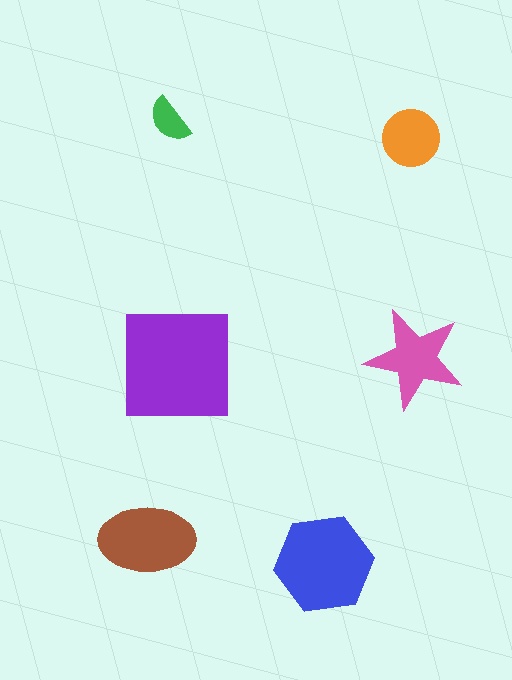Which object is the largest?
The purple square.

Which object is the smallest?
The green semicircle.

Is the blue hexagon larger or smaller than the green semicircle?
Larger.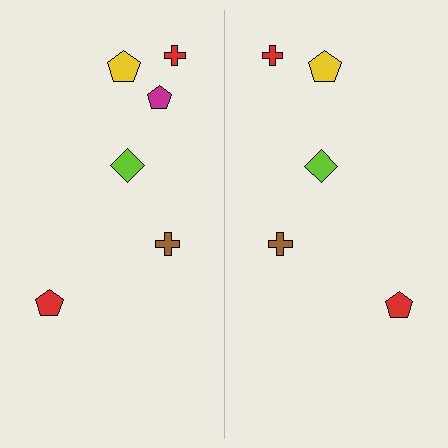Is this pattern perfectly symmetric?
No, the pattern is not perfectly symmetric. A magenta pentagon is missing from the right side.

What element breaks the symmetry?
A magenta pentagon is missing from the right side.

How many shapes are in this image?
There are 11 shapes in this image.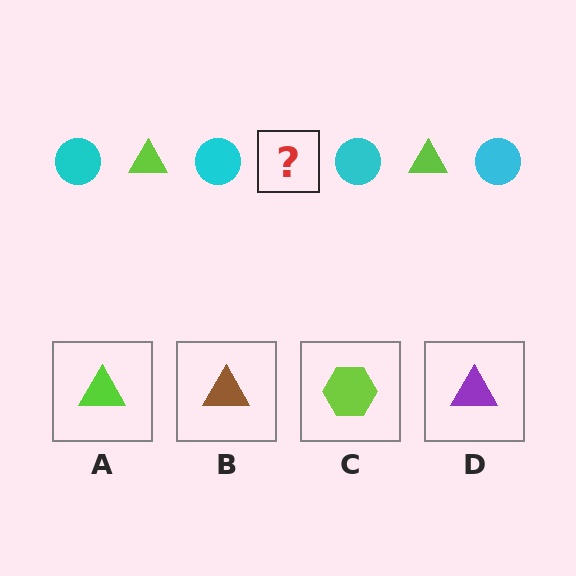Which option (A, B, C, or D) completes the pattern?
A.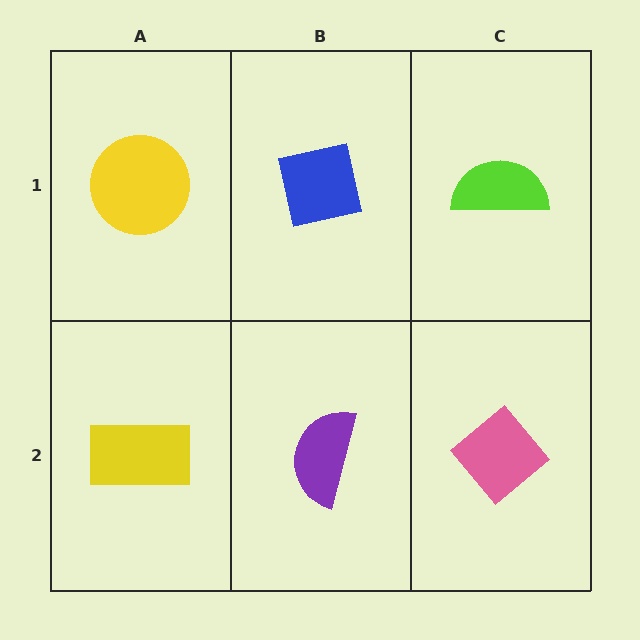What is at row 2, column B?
A purple semicircle.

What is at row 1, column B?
A blue square.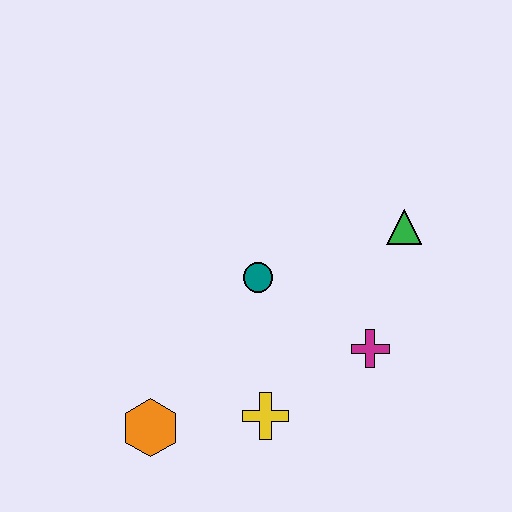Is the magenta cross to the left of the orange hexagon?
No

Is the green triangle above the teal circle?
Yes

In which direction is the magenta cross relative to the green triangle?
The magenta cross is below the green triangle.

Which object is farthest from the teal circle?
The orange hexagon is farthest from the teal circle.